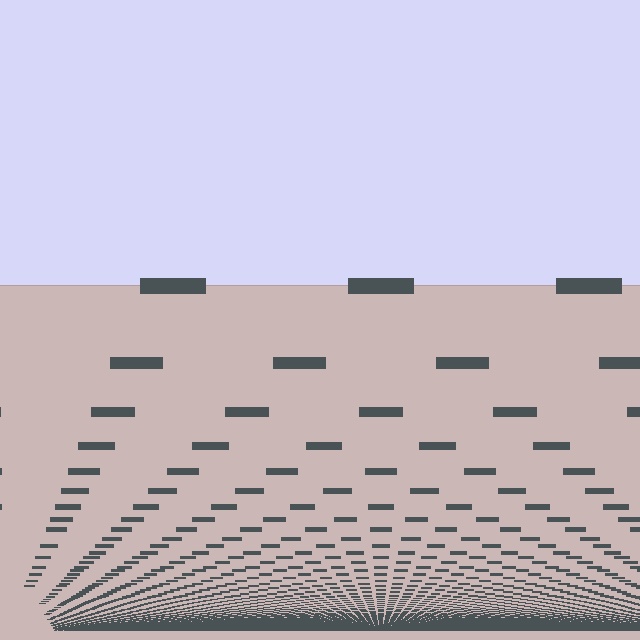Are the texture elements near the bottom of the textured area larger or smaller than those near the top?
Smaller. The gradient is inverted — elements near the bottom are smaller and denser.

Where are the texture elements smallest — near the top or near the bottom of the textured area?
Near the bottom.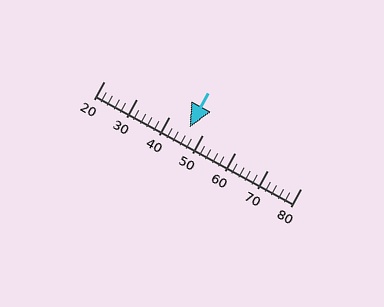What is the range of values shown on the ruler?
The ruler shows values from 20 to 80.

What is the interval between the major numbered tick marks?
The major tick marks are spaced 10 units apart.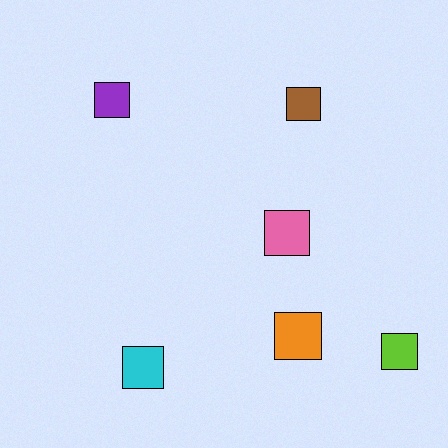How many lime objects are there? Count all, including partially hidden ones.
There is 1 lime object.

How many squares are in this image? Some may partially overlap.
There are 6 squares.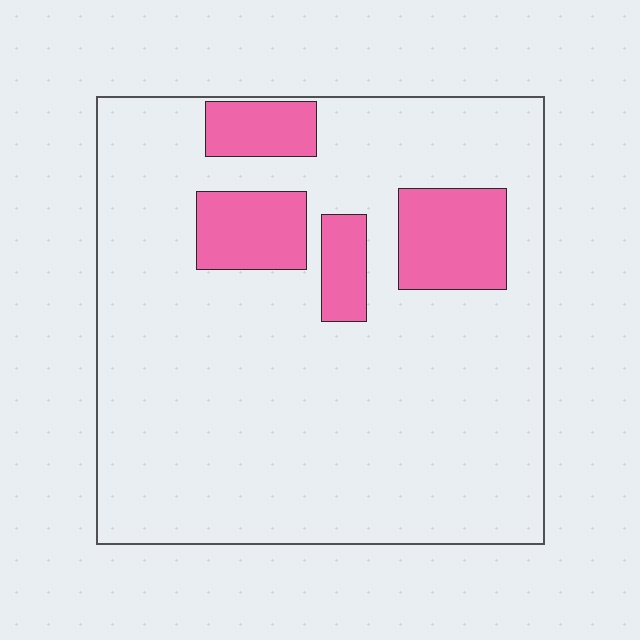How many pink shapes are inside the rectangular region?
4.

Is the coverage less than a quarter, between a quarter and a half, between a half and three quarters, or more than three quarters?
Less than a quarter.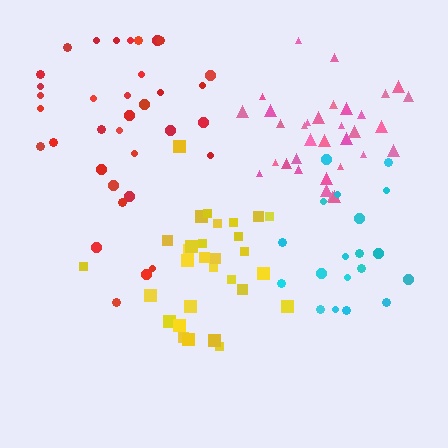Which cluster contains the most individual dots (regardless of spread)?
Red (35).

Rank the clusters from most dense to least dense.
pink, yellow, cyan, red.